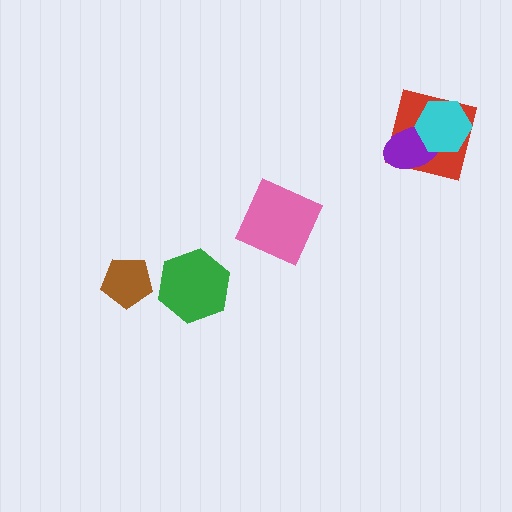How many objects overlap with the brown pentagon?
0 objects overlap with the brown pentagon.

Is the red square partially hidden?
Yes, it is partially covered by another shape.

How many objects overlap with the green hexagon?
0 objects overlap with the green hexagon.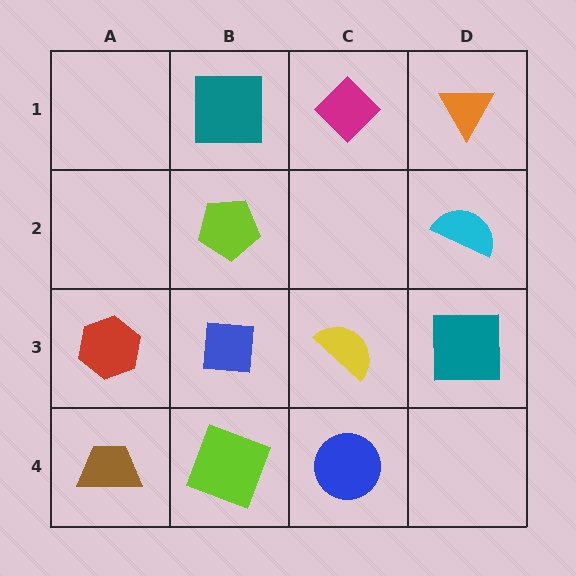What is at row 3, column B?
A blue square.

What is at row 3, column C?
A yellow semicircle.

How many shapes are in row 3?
4 shapes.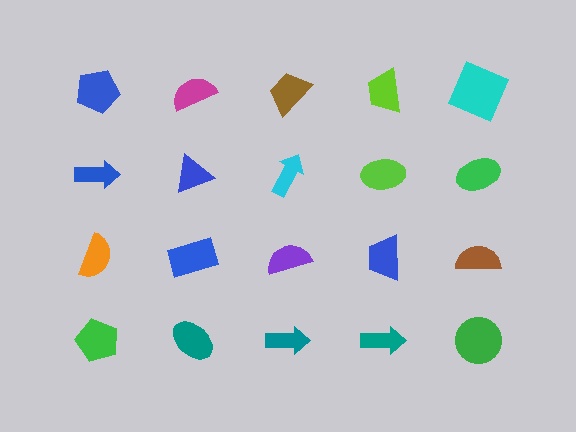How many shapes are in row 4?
5 shapes.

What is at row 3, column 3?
A purple semicircle.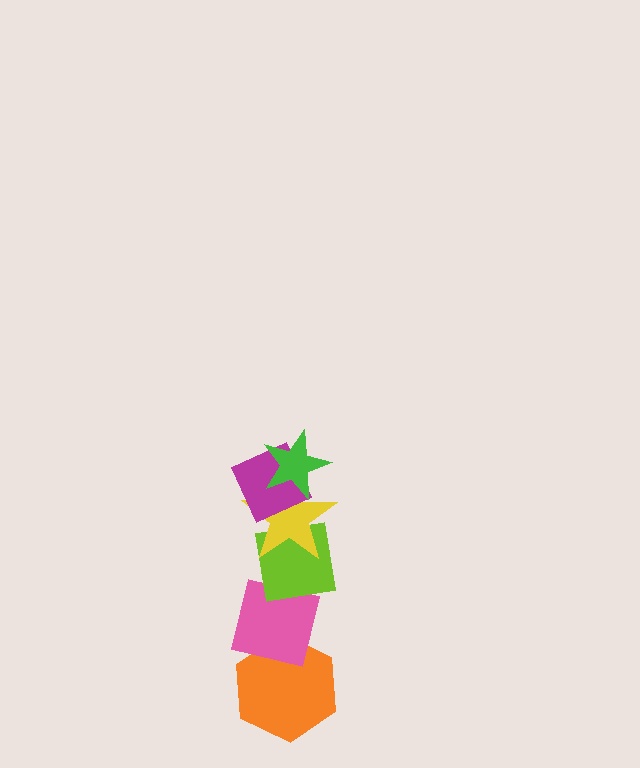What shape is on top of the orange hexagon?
The pink square is on top of the orange hexagon.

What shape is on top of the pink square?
The lime square is on top of the pink square.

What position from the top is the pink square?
The pink square is 5th from the top.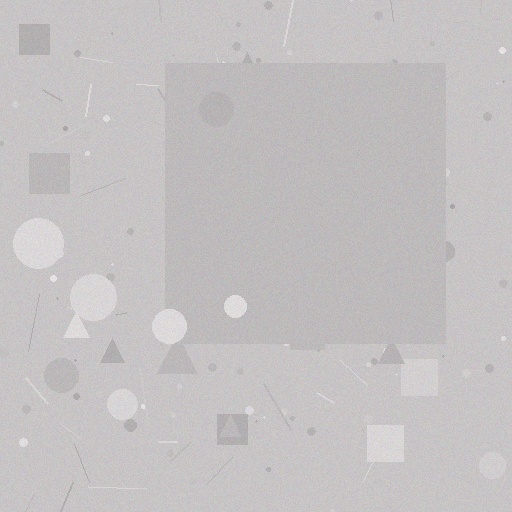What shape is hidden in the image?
A square is hidden in the image.